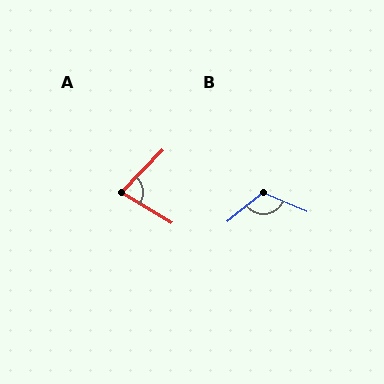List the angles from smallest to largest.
A (77°), B (117°).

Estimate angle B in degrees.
Approximately 117 degrees.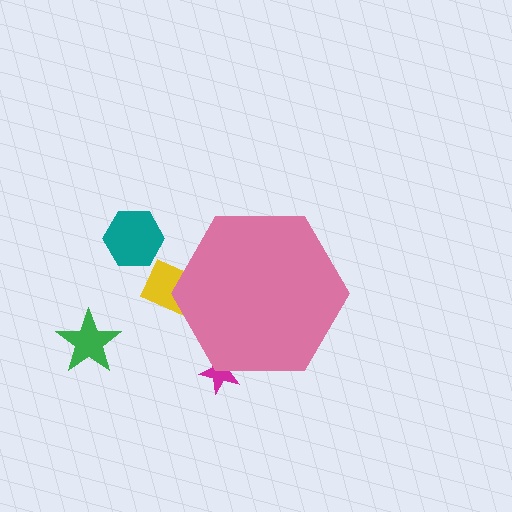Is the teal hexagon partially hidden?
No, the teal hexagon is fully visible.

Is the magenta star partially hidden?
Yes, the magenta star is partially hidden behind the pink hexagon.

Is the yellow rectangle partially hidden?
Yes, the yellow rectangle is partially hidden behind the pink hexagon.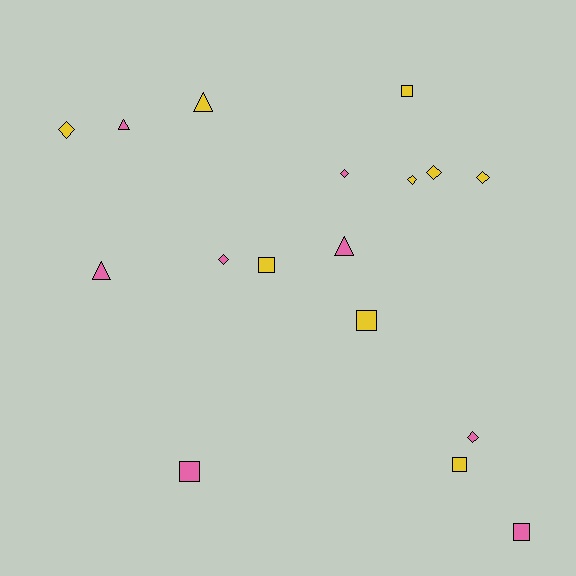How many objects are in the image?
There are 17 objects.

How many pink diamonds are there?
There are 3 pink diamonds.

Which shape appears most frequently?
Diamond, with 7 objects.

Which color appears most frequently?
Yellow, with 9 objects.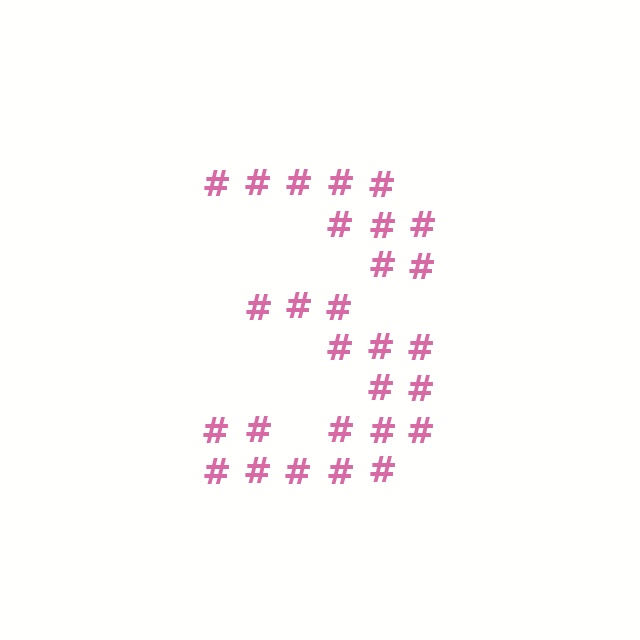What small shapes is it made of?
It is made of small hash symbols.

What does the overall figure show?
The overall figure shows the digit 3.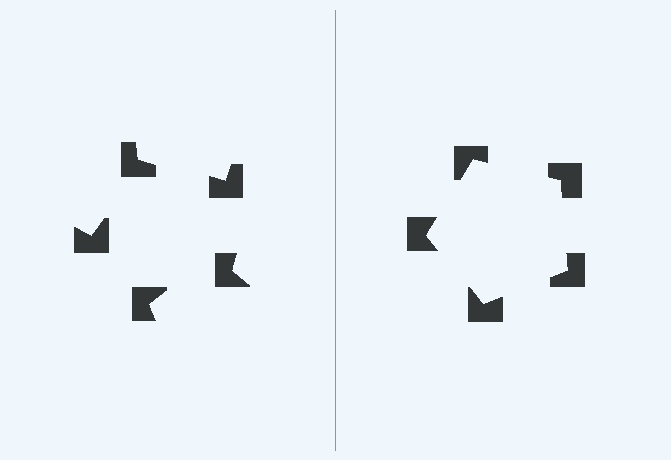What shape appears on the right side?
An illusory pentagon.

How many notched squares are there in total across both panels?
10 — 5 on each side.